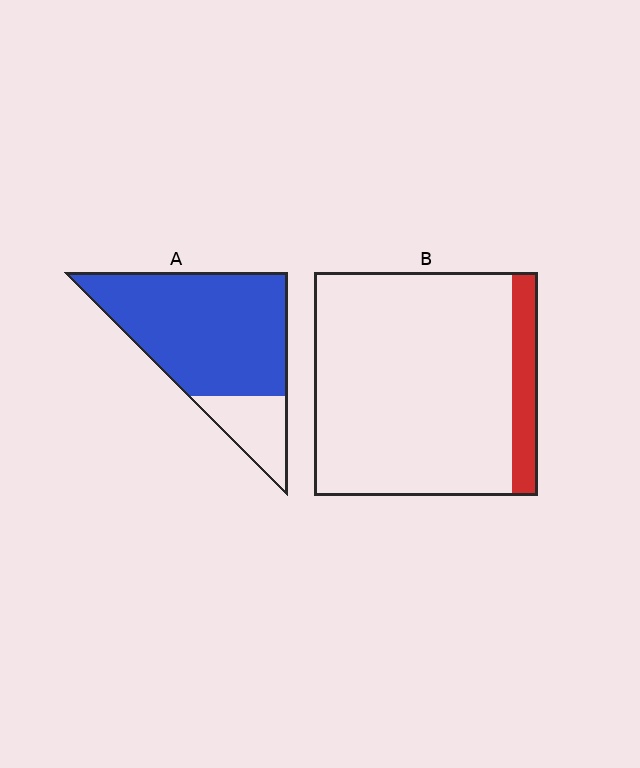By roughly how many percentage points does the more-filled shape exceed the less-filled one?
By roughly 70 percentage points (A over B).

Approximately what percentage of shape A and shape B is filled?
A is approximately 80% and B is approximately 10%.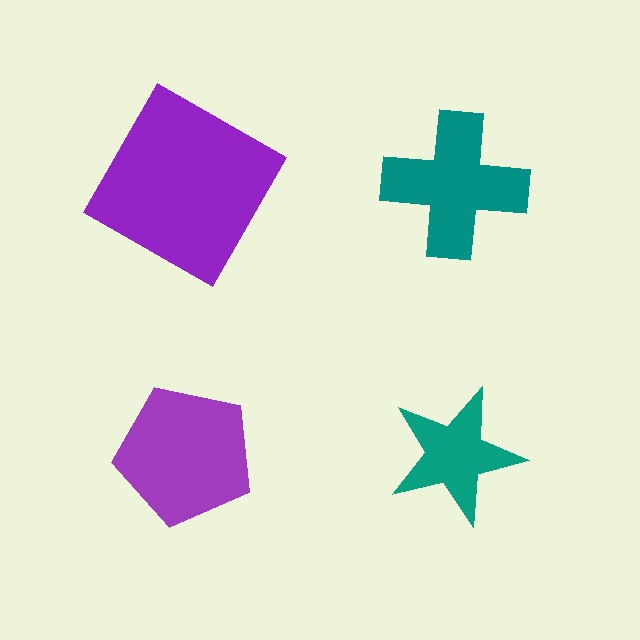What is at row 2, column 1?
A purple pentagon.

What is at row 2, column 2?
A teal star.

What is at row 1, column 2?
A teal cross.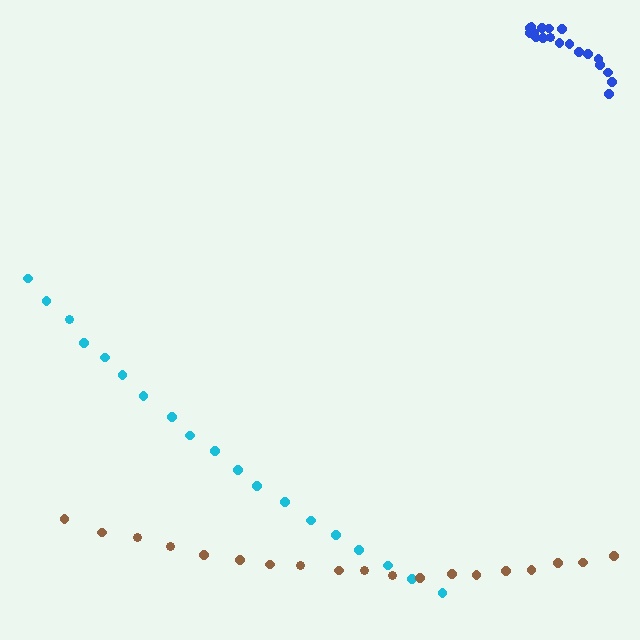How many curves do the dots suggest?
There are 3 distinct paths.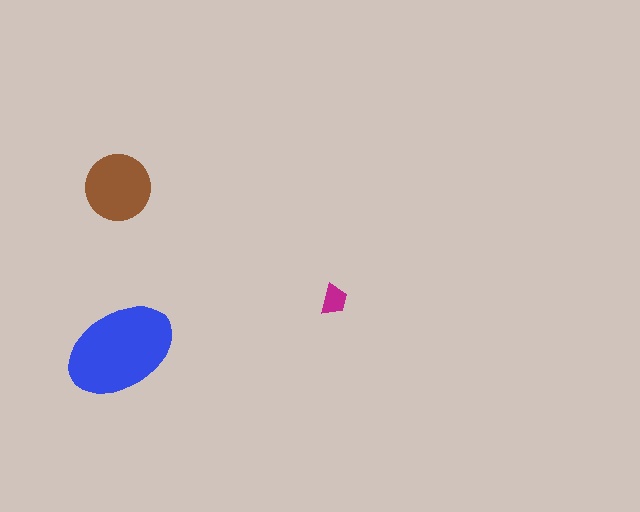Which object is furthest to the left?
The brown circle is leftmost.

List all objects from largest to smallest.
The blue ellipse, the brown circle, the magenta trapezoid.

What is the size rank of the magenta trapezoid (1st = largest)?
3rd.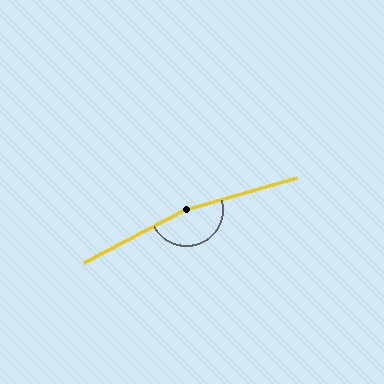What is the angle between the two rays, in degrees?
Approximately 168 degrees.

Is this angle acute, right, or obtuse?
It is obtuse.